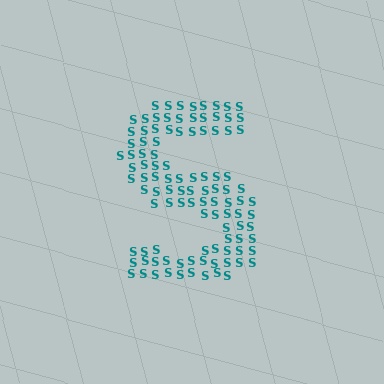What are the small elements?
The small elements are letter S's.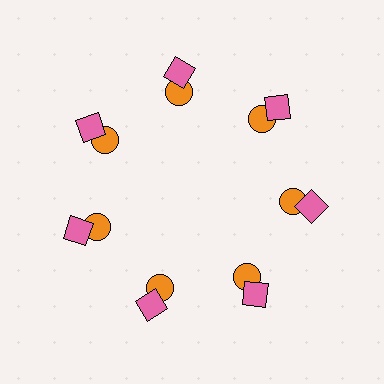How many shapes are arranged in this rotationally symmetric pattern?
There are 14 shapes, arranged in 7 groups of 2.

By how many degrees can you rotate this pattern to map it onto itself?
The pattern maps onto itself every 51 degrees of rotation.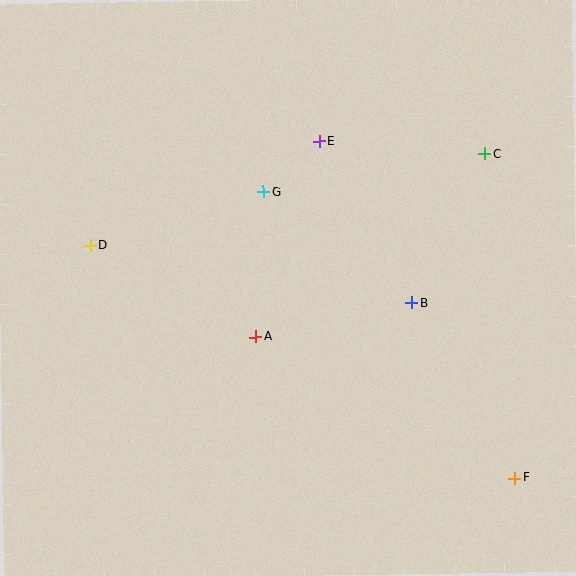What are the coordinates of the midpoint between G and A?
The midpoint between G and A is at (259, 264).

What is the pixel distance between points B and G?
The distance between B and G is 185 pixels.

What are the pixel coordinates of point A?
Point A is at (255, 337).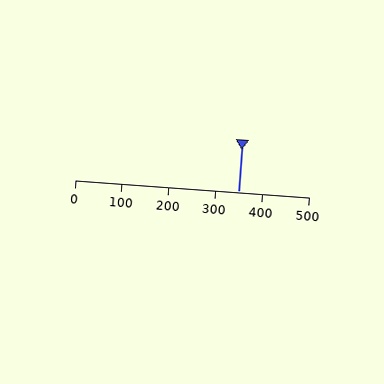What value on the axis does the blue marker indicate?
The marker indicates approximately 350.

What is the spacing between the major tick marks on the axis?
The major ticks are spaced 100 apart.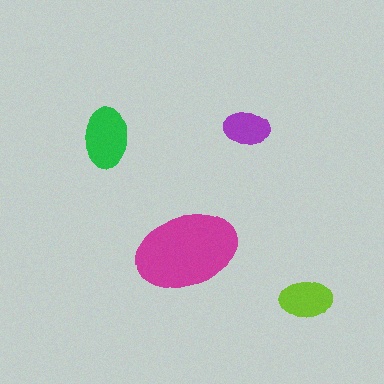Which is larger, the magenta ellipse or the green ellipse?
The magenta one.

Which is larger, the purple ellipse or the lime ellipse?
The lime one.